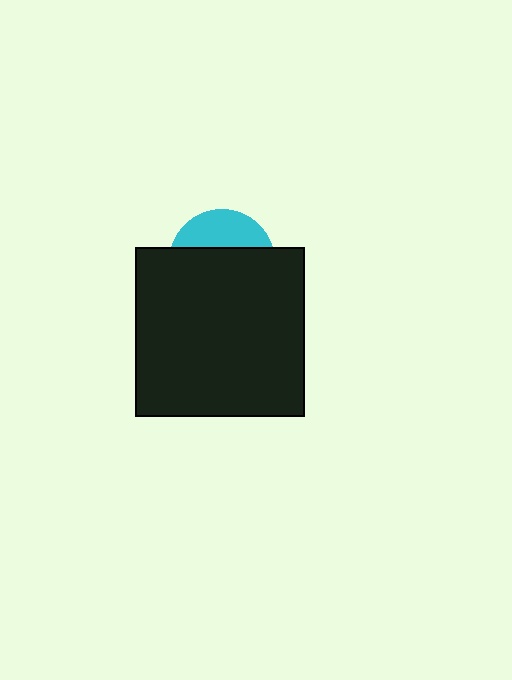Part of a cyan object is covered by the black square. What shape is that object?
It is a circle.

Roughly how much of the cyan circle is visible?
A small part of it is visible (roughly 33%).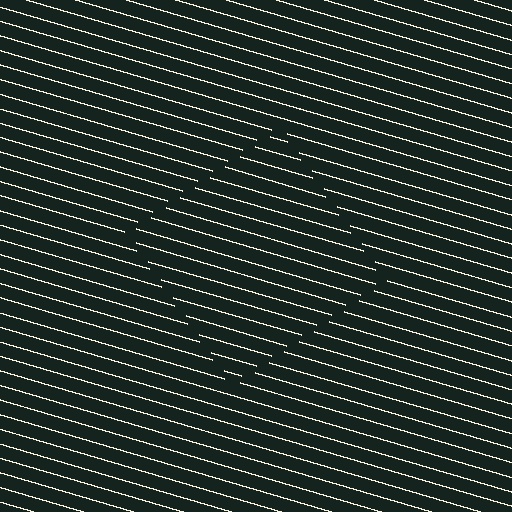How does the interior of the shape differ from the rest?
The interior of the shape contains the same grating, shifted by half a period — the contour is defined by the phase discontinuity where line-ends from the inner and outer gratings abut.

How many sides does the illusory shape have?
4 sides — the line-ends trace a square.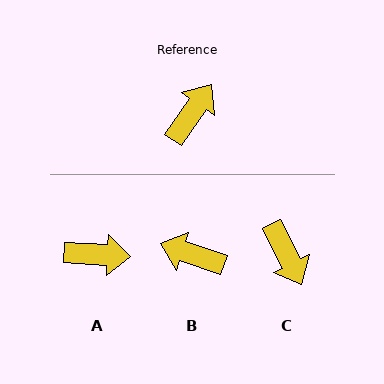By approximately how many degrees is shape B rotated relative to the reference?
Approximately 106 degrees counter-clockwise.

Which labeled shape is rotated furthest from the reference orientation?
C, about 119 degrees away.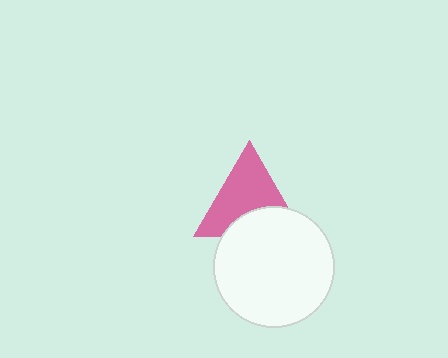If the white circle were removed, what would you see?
You would see the complete pink triangle.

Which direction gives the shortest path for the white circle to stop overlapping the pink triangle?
Moving down gives the shortest separation.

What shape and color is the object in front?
The object in front is a white circle.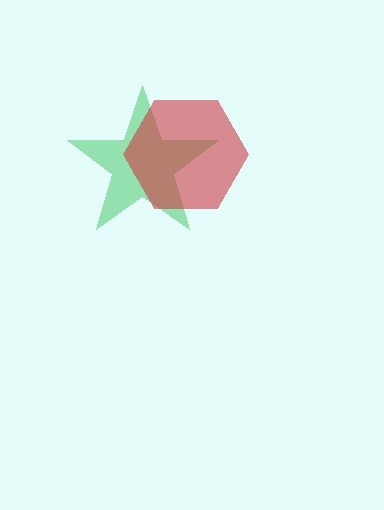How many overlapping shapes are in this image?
There are 2 overlapping shapes in the image.